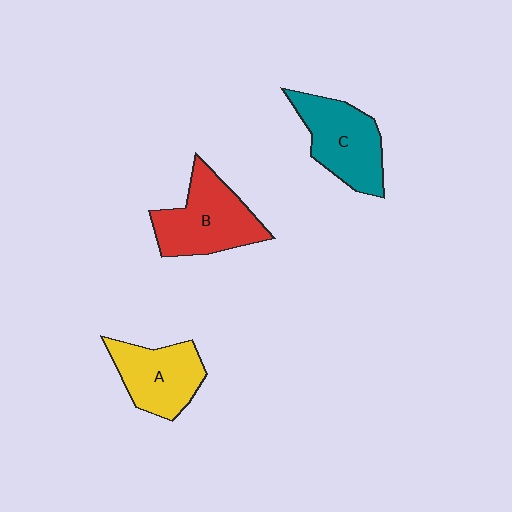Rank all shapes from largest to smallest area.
From largest to smallest: B (red), C (teal), A (yellow).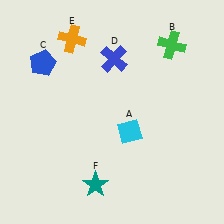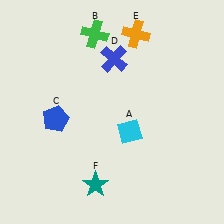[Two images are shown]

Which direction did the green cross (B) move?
The green cross (B) moved left.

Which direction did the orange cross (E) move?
The orange cross (E) moved right.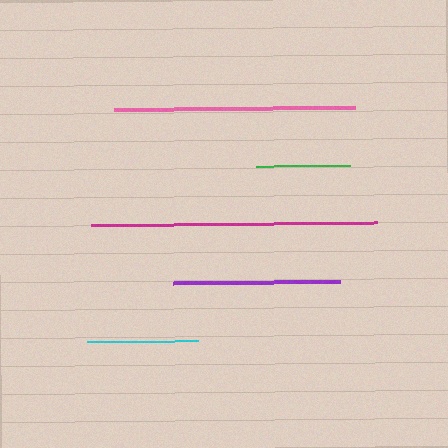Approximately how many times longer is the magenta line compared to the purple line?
The magenta line is approximately 1.7 times the length of the purple line.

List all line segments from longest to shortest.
From longest to shortest: magenta, pink, purple, cyan, green.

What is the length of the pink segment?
The pink segment is approximately 242 pixels long.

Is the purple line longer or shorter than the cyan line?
The purple line is longer than the cyan line.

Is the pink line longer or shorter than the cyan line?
The pink line is longer than the cyan line.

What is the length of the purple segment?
The purple segment is approximately 168 pixels long.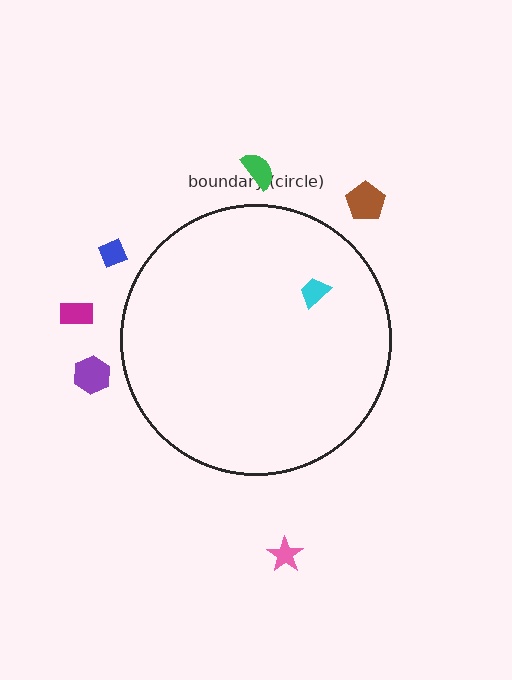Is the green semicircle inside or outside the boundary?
Outside.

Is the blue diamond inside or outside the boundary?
Outside.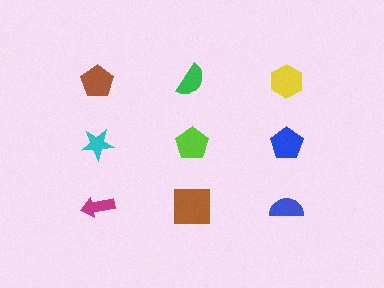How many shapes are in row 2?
3 shapes.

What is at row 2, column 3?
A blue pentagon.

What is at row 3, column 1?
A magenta arrow.